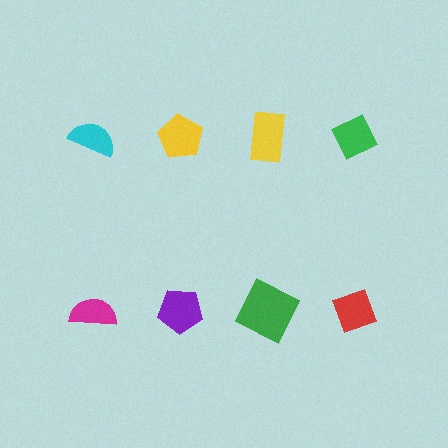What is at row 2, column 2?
A purple pentagon.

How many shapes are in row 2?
4 shapes.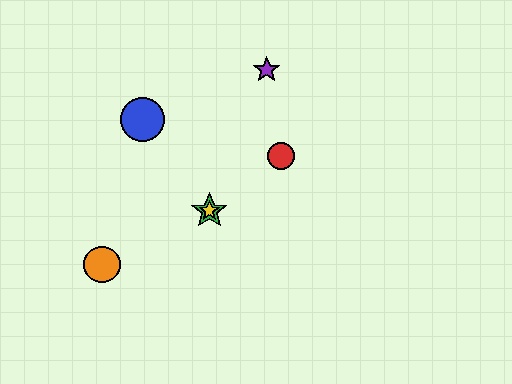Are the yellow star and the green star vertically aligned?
Yes, both are at x≈209.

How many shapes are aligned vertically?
2 shapes (the green star, the yellow star) are aligned vertically.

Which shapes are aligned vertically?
The green star, the yellow star are aligned vertically.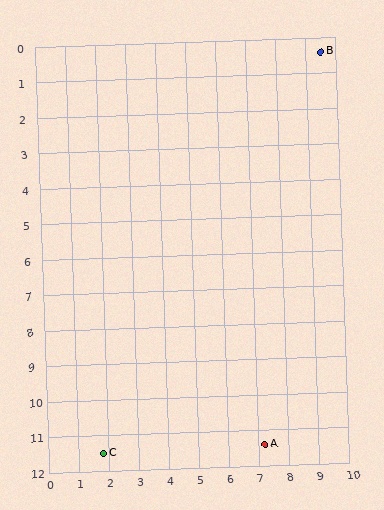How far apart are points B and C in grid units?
Points B and C are about 13.5 grid units apart.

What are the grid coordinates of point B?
Point B is at approximately (9.5, 0.4).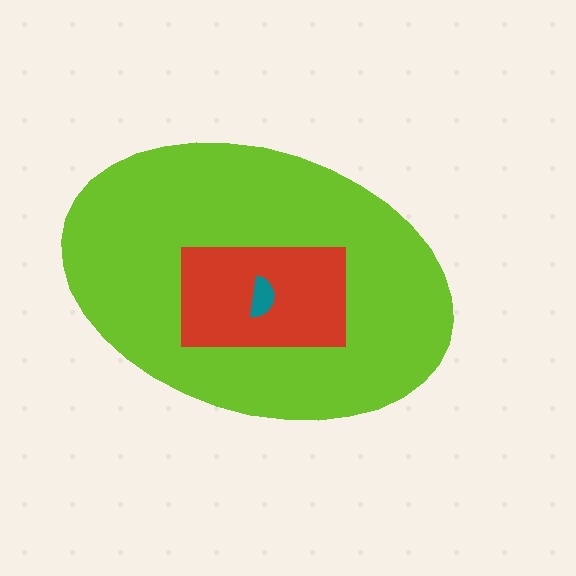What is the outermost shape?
The lime ellipse.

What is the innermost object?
The teal semicircle.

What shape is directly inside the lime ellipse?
The red rectangle.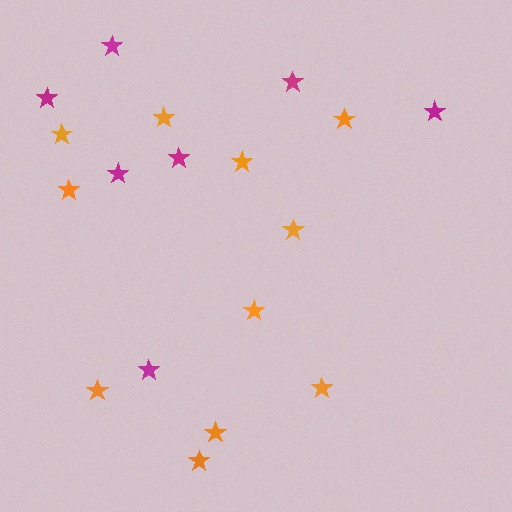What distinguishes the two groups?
There are 2 groups: one group of orange stars (11) and one group of magenta stars (7).